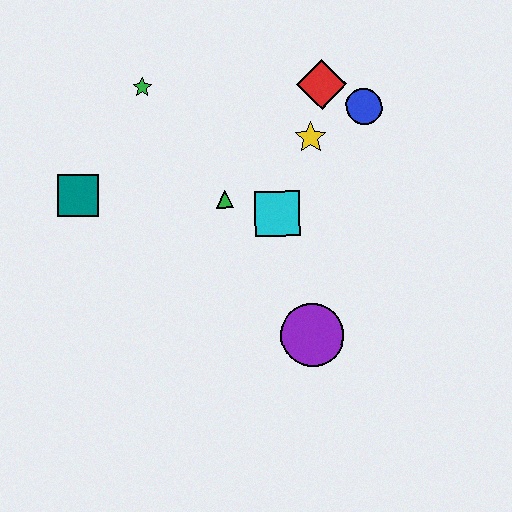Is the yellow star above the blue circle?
No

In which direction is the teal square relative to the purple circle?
The teal square is to the left of the purple circle.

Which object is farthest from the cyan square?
The teal square is farthest from the cyan square.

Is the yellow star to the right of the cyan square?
Yes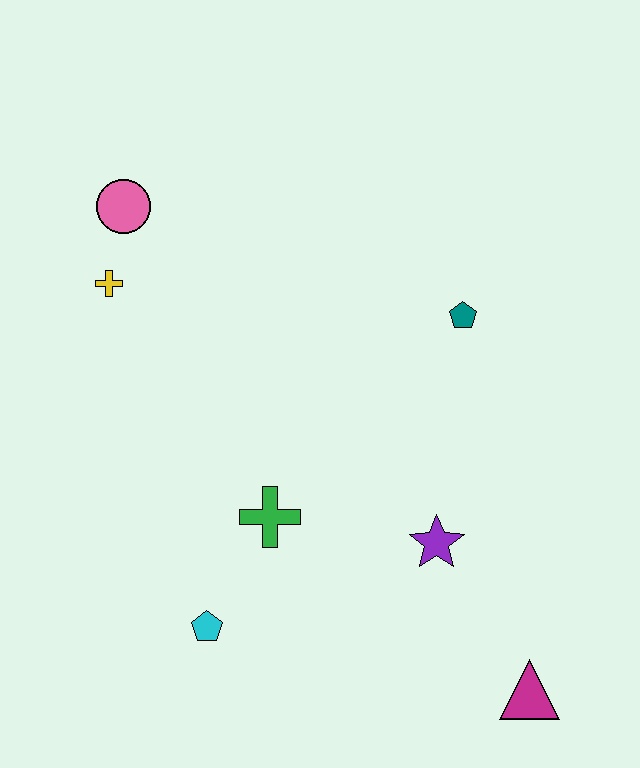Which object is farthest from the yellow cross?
The magenta triangle is farthest from the yellow cross.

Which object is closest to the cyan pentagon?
The green cross is closest to the cyan pentagon.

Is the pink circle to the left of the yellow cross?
No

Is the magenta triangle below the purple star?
Yes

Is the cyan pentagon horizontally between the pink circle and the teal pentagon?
Yes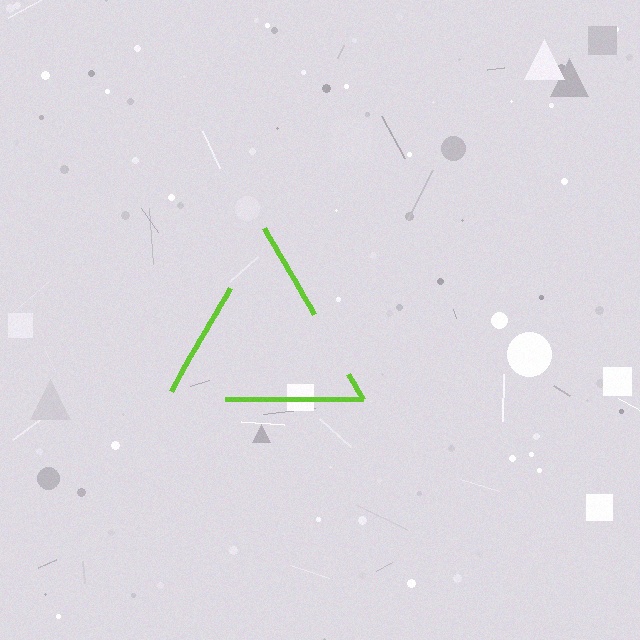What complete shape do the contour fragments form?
The contour fragments form a triangle.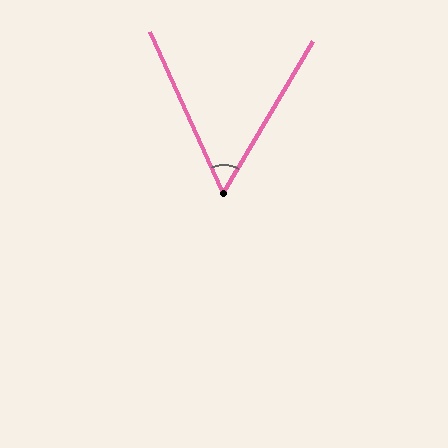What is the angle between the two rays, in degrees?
Approximately 55 degrees.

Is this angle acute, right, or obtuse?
It is acute.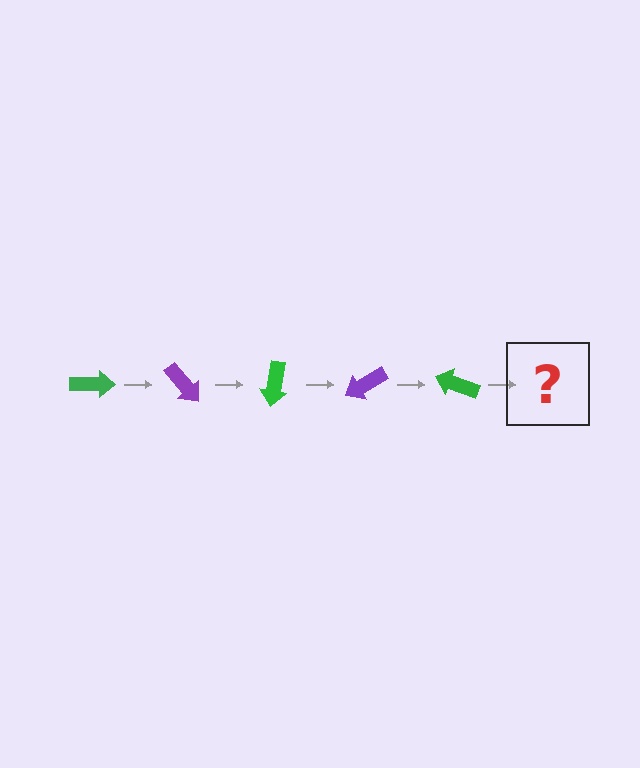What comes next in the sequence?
The next element should be a purple arrow, rotated 250 degrees from the start.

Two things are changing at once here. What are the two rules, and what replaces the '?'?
The two rules are that it rotates 50 degrees each step and the color cycles through green and purple. The '?' should be a purple arrow, rotated 250 degrees from the start.